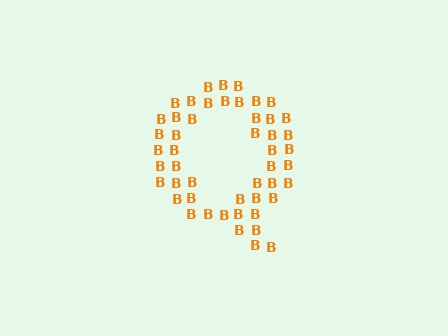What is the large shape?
The large shape is the letter Q.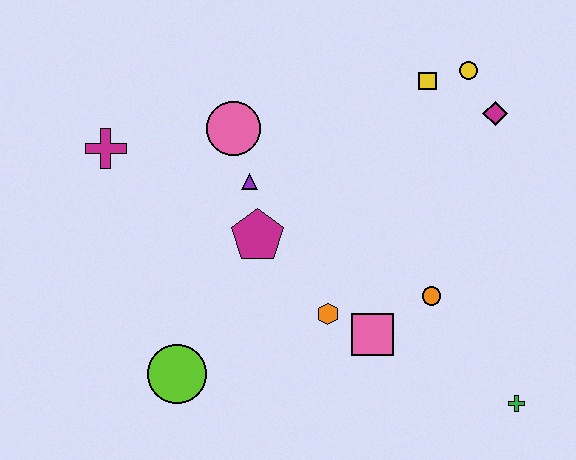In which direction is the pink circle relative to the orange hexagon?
The pink circle is above the orange hexagon.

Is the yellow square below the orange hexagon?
No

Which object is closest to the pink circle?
The purple triangle is closest to the pink circle.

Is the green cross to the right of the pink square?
Yes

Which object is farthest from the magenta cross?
The green cross is farthest from the magenta cross.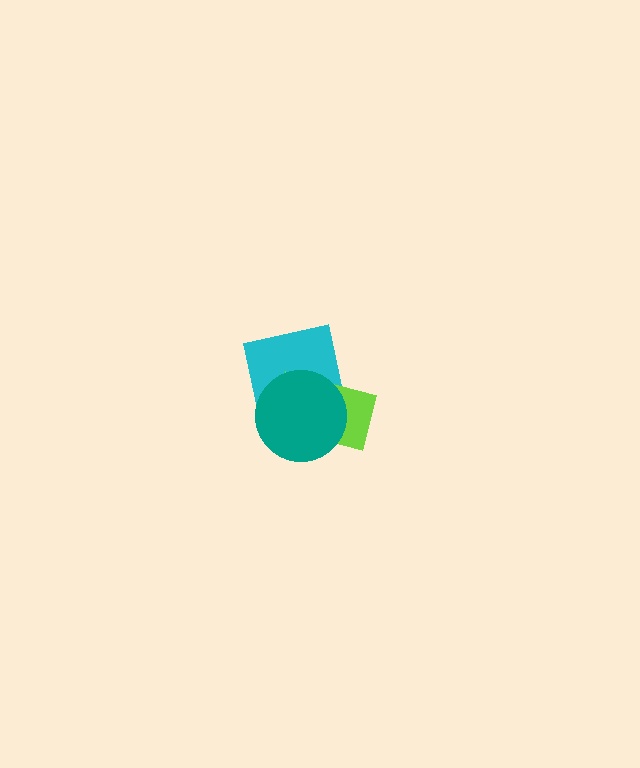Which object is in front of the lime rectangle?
The teal circle is in front of the lime rectangle.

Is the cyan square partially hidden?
Yes, it is partially covered by another shape.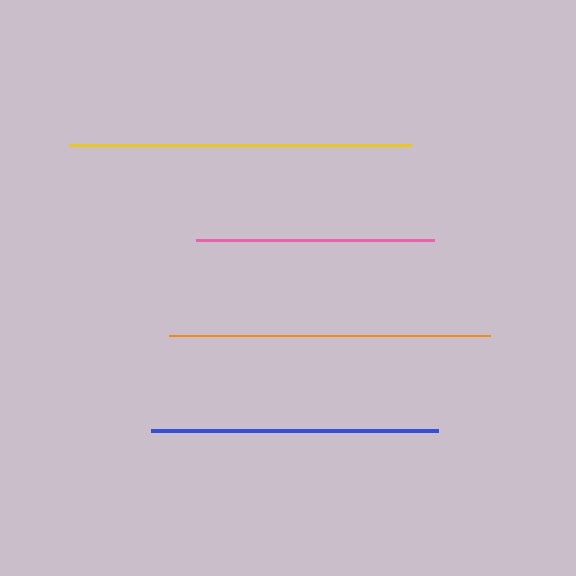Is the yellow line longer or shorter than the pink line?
The yellow line is longer than the pink line.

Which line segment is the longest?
The yellow line is the longest at approximately 342 pixels.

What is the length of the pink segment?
The pink segment is approximately 238 pixels long.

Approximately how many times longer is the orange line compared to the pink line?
The orange line is approximately 1.3 times the length of the pink line.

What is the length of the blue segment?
The blue segment is approximately 287 pixels long.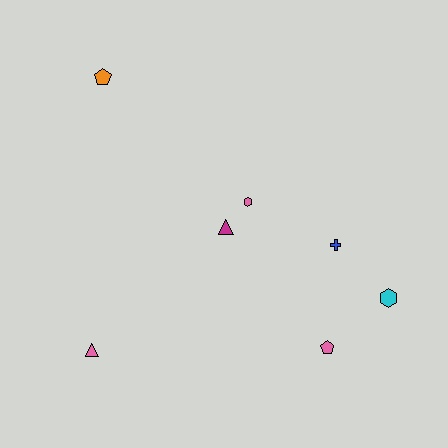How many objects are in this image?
There are 7 objects.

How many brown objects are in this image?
There are no brown objects.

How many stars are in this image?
There are no stars.